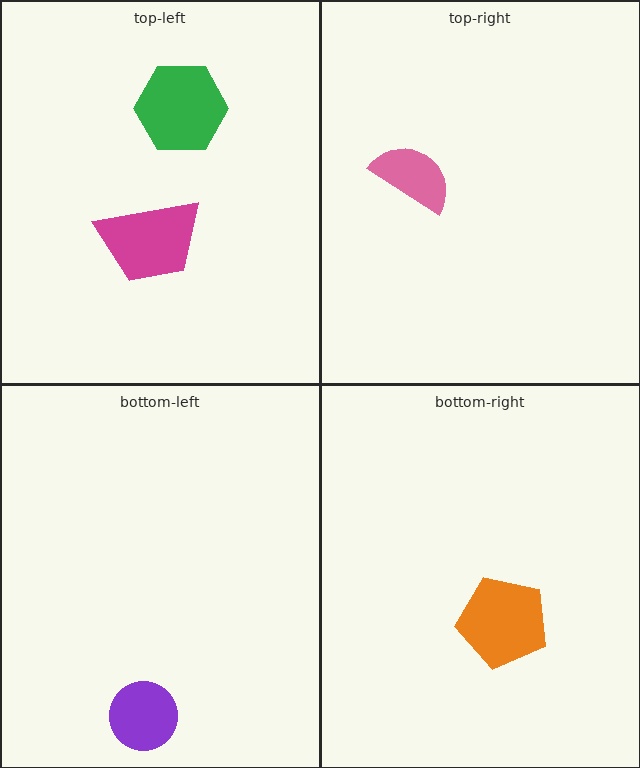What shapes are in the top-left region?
The magenta trapezoid, the green hexagon.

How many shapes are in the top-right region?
1.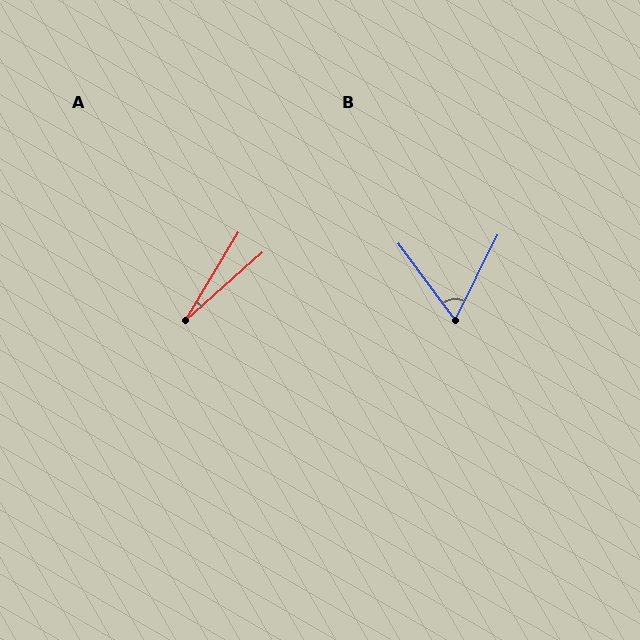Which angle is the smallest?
A, at approximately 17 degrees.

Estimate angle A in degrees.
Approximately 17 degrees.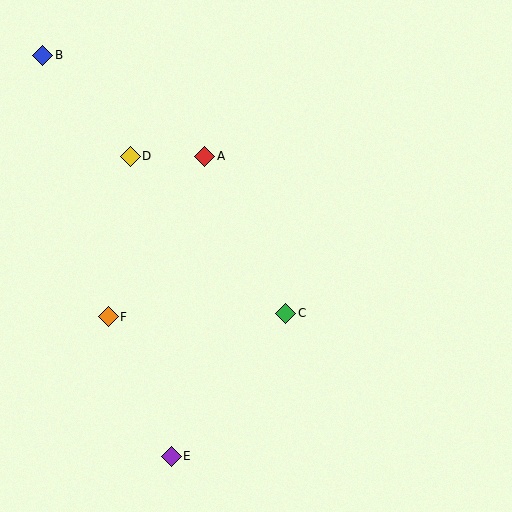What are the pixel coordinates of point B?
Point B is at (43, 55).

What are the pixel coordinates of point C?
Point C is at (286, 313).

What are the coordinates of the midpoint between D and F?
The midpoint between D and F is at (119, 236).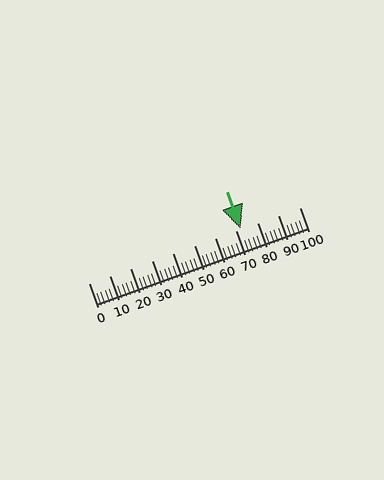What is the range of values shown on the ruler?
The ruler shows values from 0 to 100.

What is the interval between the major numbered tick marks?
The major tick marks are spaced 10 units apart.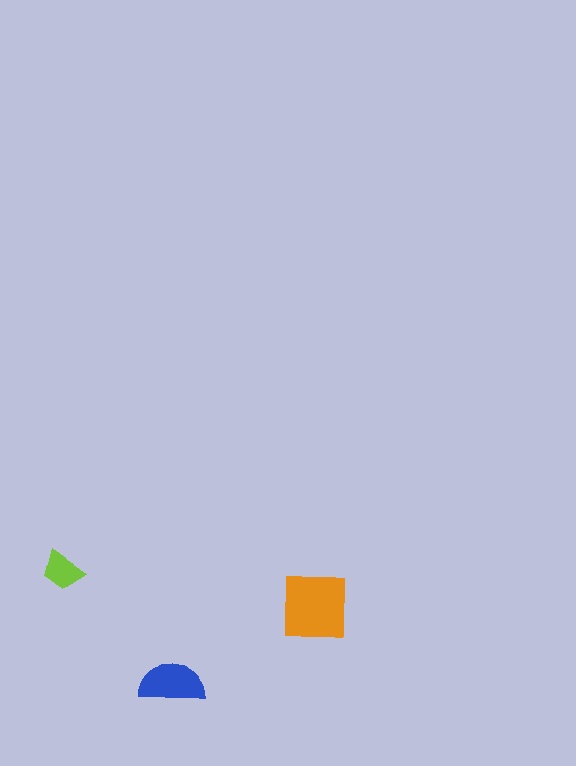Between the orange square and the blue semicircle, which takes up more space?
The orange square.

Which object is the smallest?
The lime trapezoid.